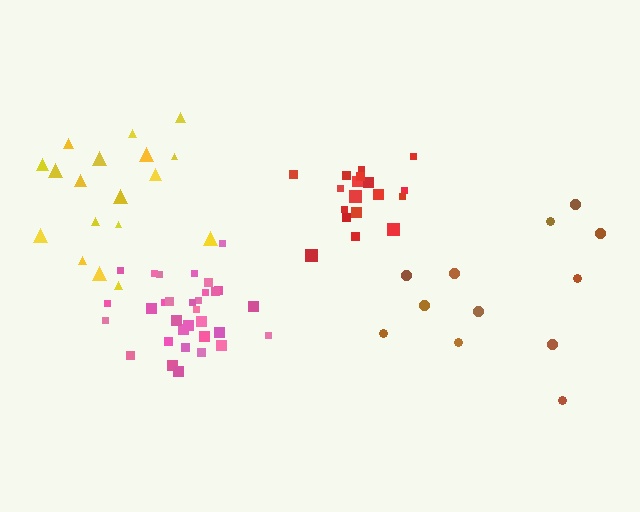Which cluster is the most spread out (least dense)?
Brown.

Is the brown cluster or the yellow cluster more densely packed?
Yellow.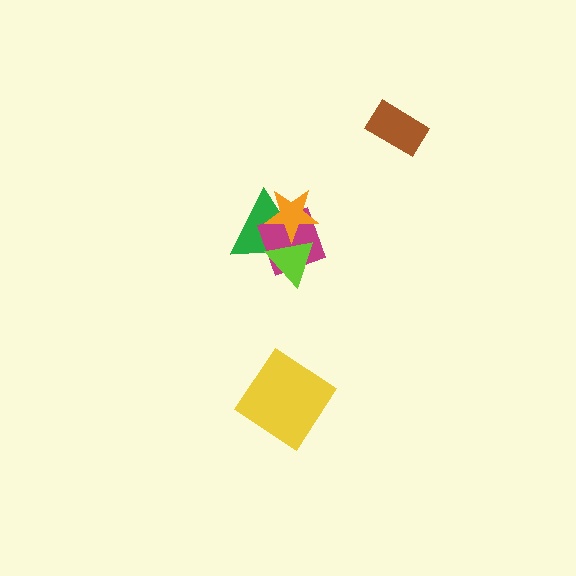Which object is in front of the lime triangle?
The orange star is in front of the lime triangle.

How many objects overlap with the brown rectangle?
0 objects overlap with the brown rectangle.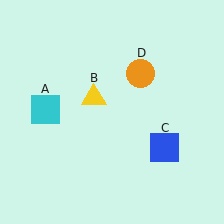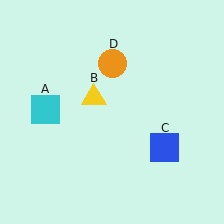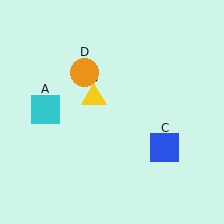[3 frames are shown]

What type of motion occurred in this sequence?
The orange circle (object D) rotated counterclockwise around the center of the scene.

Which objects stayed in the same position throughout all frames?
Cyan square (object A) and yellow triangle (object B) and blue square (object C) remained stationary.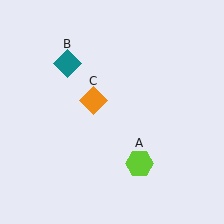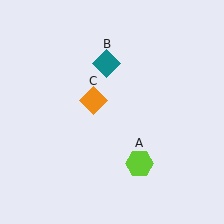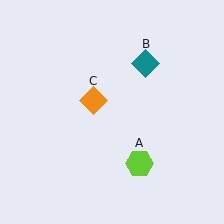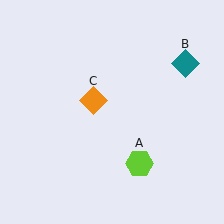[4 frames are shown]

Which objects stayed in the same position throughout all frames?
Lime hexagon (object A) and orange diamond (object C) remained stationary.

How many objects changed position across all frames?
1 object changed position: teal diamond (object B).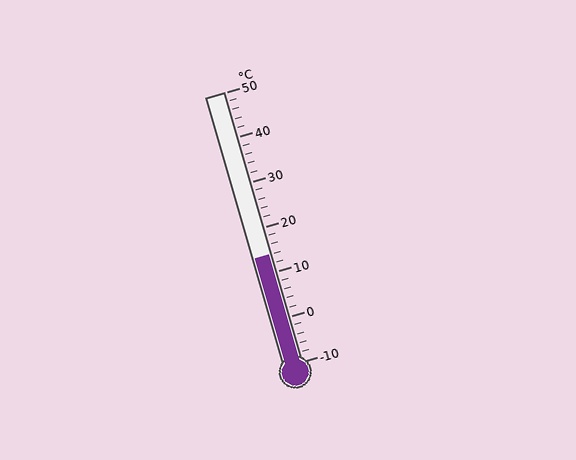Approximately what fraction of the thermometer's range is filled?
The thermometer is filled to approximately 40% of its range.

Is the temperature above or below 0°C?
The temperature is above 0°C.